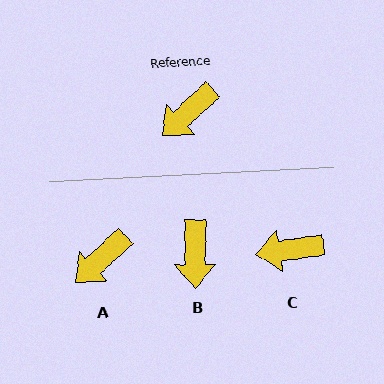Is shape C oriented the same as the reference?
No, it is off by about 36 degrees.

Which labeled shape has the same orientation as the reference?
A.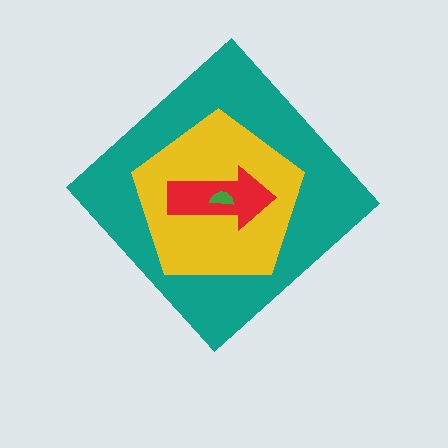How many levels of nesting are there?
4.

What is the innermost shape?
The green semicircle.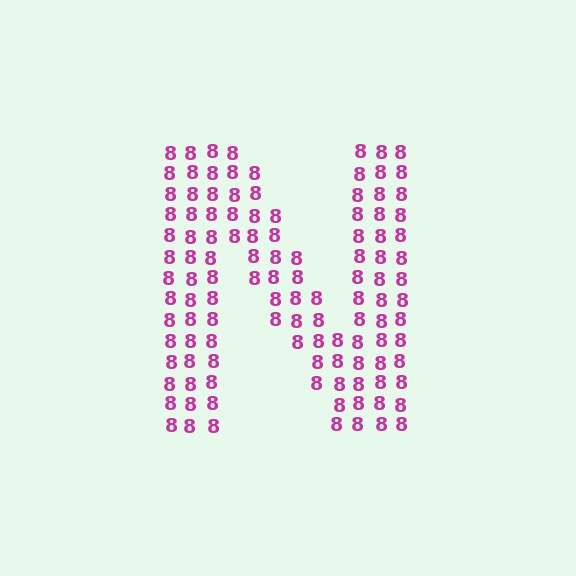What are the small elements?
The small elements are digit 8's.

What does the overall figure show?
The overall figure shows the letter N.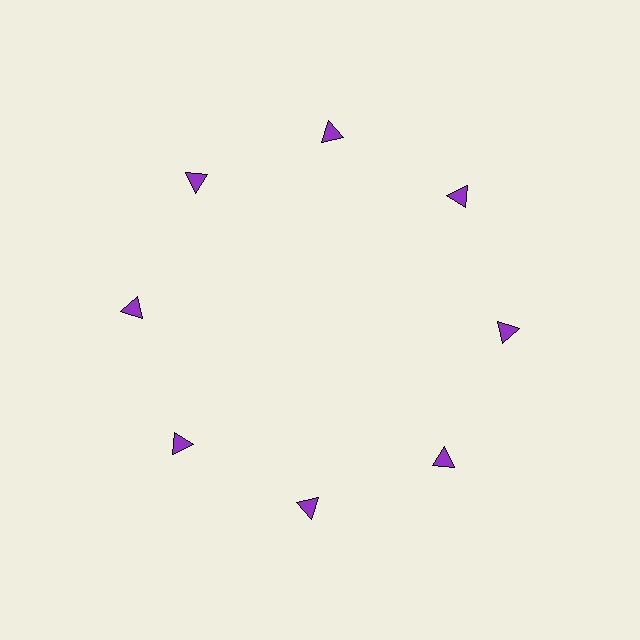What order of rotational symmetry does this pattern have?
This pattern has 8-fold rotational symmetry.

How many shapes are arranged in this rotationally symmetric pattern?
There are 8 shapes, arranged in 8 groups of 1.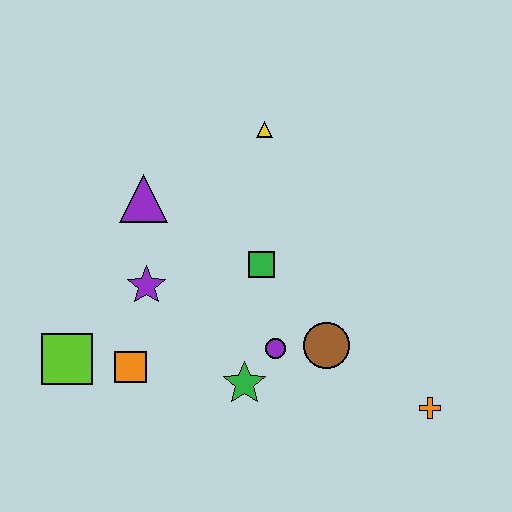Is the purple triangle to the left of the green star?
Yes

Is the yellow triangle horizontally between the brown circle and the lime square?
Yes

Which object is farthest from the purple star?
The orange cross is farthest from the purple star.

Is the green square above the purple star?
Yes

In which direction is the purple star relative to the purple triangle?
The purple star is below the purple triangle.